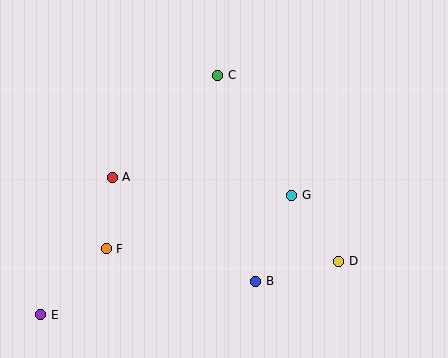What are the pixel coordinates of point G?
Point G is at (292, 195).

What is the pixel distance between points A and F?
The distance between A and F is 72 pixels.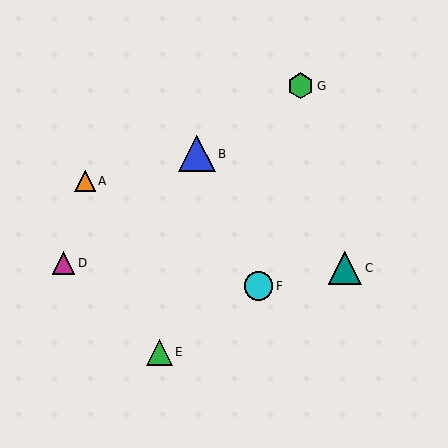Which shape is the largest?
The blue triangle (labeled B) is the largest.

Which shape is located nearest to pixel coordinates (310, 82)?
The green hexagon (labeled G) at (301, 86) is nearest to that location.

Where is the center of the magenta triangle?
The center of the magenta triangle is at (64, 263).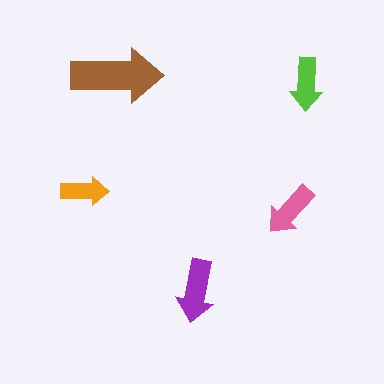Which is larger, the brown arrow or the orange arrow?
The brown one.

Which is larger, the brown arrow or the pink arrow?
The brown one.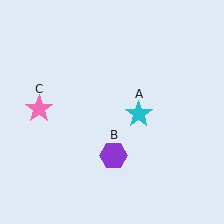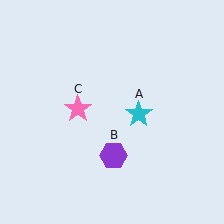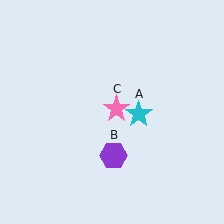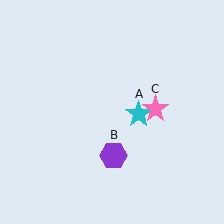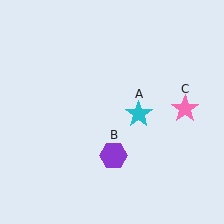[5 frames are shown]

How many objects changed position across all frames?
1 object changed position: pink star (object C).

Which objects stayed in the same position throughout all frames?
Cyan star (object A) and purple hexagon (object B) remained stationary.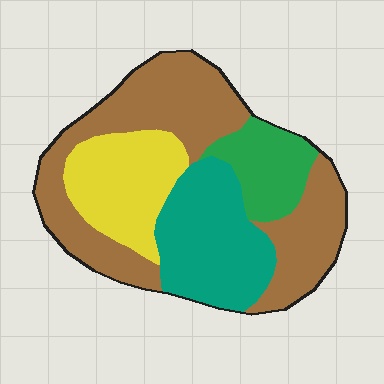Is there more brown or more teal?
Brown.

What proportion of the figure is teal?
Teal takes up about one quarter (1/4) of the figure.